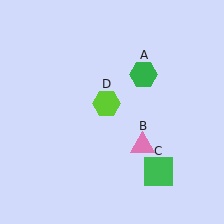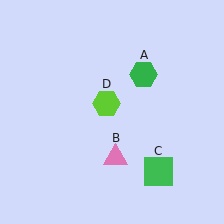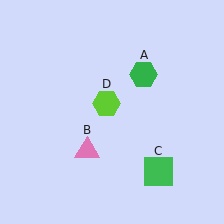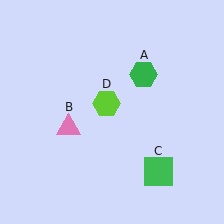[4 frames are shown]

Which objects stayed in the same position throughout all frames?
Green hexagon (object A) and green square (object C) and lime hexagon (object D) remained stationary.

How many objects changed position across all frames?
1 object changed position: pink triangle (object B).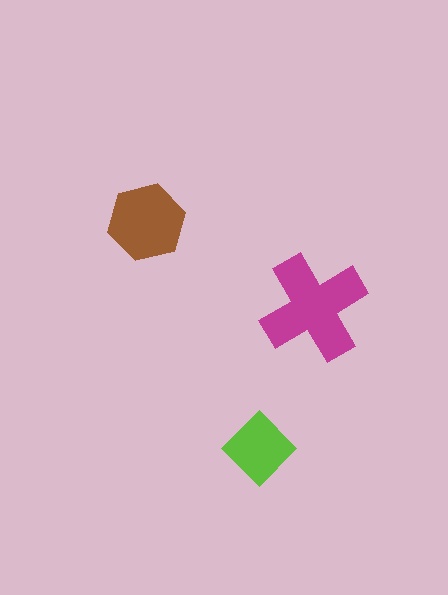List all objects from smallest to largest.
The lime diamond, the brown hexagon, the magenta cross.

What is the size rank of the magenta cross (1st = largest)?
1st.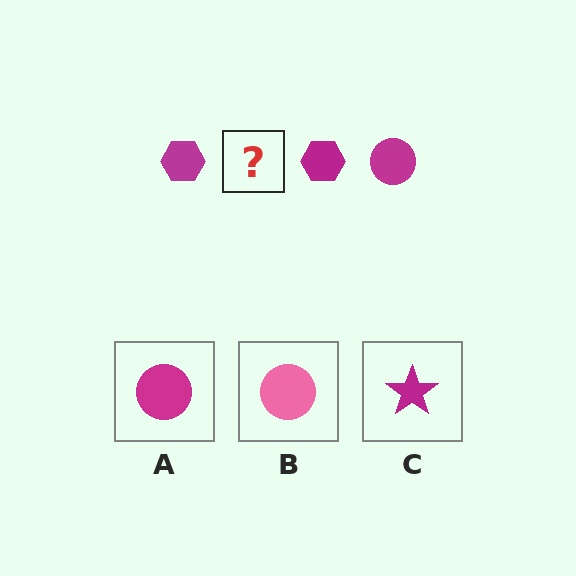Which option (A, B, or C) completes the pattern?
A.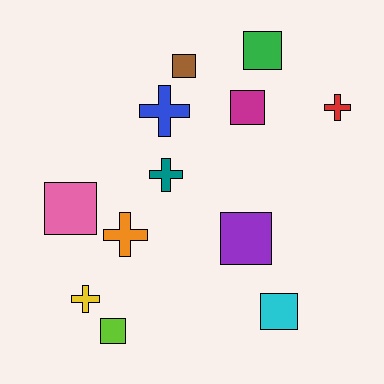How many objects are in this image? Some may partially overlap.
There are 12 objects.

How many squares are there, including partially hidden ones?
There are 7 squares.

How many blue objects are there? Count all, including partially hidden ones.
There is 1 blue object.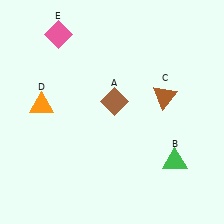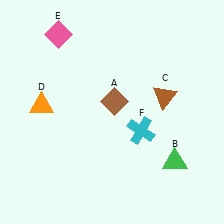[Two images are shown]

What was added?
A cyan cross (F) was added in Image 2.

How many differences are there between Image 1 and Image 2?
There is 1 difference between the two images.